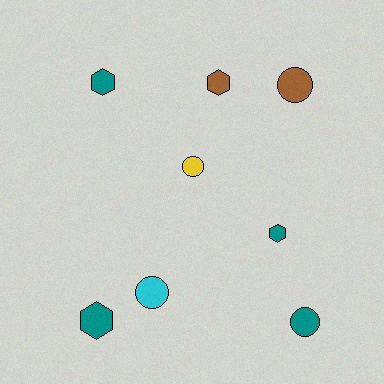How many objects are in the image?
There are 8 objects.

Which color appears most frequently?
Teal, with 4 objects.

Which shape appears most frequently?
Circle, with 4 objects.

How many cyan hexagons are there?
There are no cyan hexagons.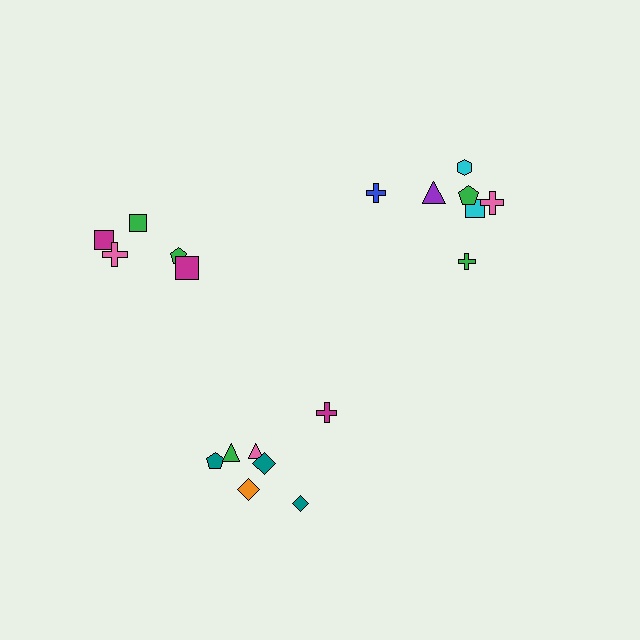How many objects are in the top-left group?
There are 5 objects.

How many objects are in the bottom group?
There are 7 objects.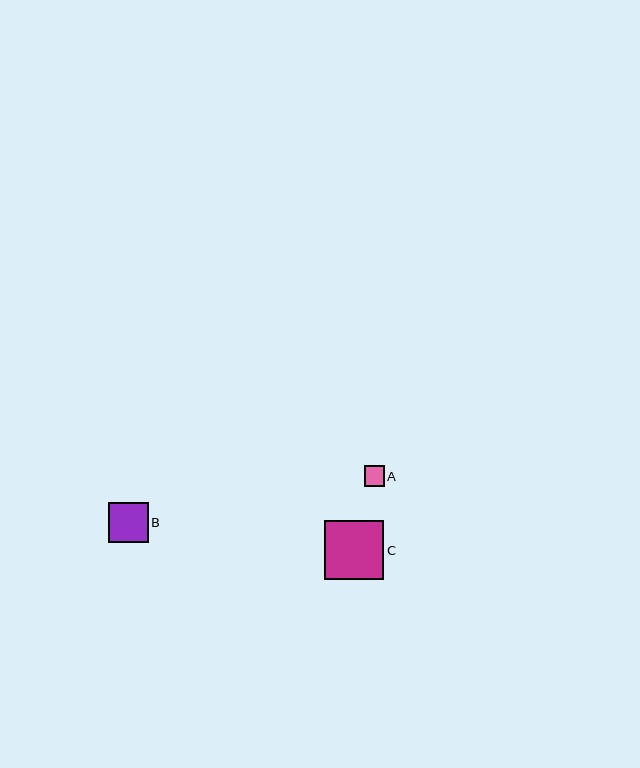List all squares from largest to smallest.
From largest to smallest: C, B, A.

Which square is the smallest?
Square A is the smallest with a size of approximately 20 pixels.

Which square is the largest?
Square C is the largest with a size of approximately 59 pixels.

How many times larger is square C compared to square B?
Square C is approximately 1.5 times the size of square B.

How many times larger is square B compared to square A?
Square B is approximately 2.0 times the size of square A.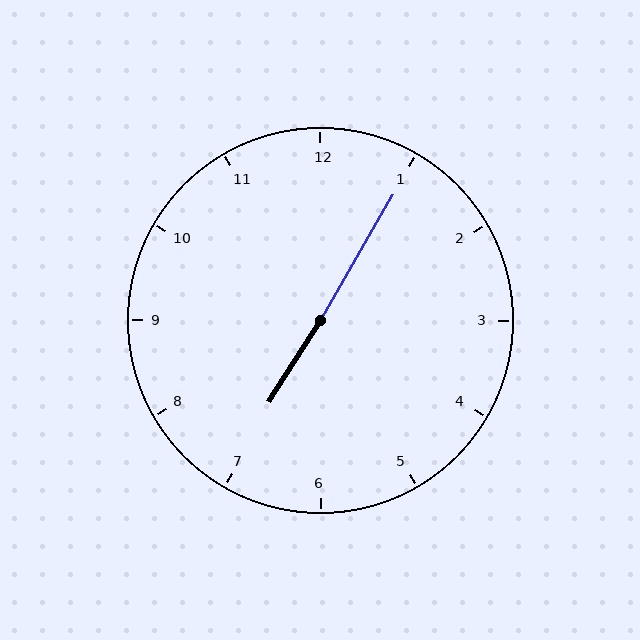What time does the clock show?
7:05.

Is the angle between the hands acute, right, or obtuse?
It is obtuse.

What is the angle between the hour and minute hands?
Approximately 178 degrees.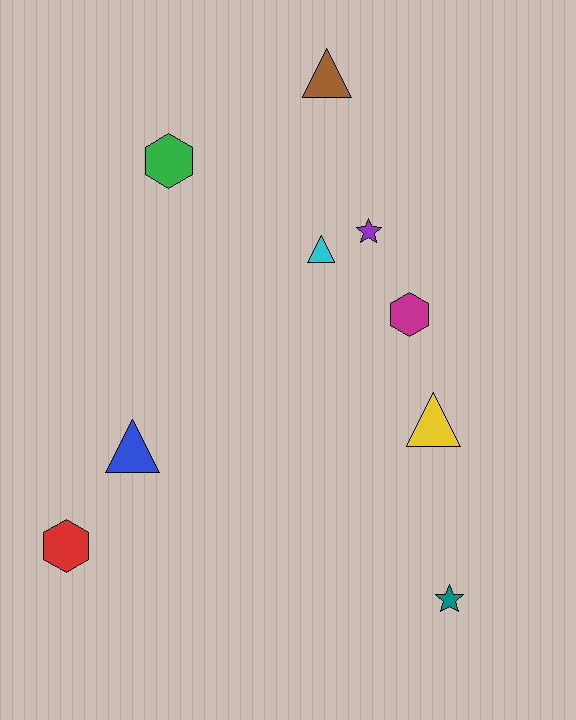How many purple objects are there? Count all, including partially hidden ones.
There is 1 purple object.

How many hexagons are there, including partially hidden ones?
There are 3 hexagons.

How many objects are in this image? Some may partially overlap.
There are 9 objects.